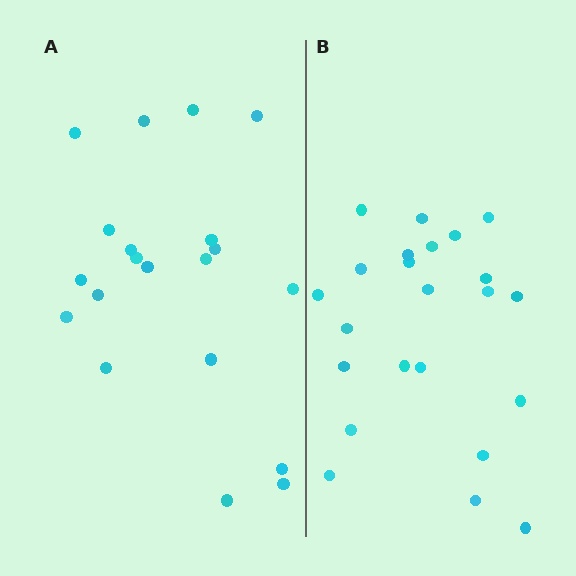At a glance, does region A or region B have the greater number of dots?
Region B (the right region) has more dots.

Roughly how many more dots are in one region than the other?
Region B has just a few more — roughly 2 or 3 more dots than region A.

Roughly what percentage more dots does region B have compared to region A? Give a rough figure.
About 15% more.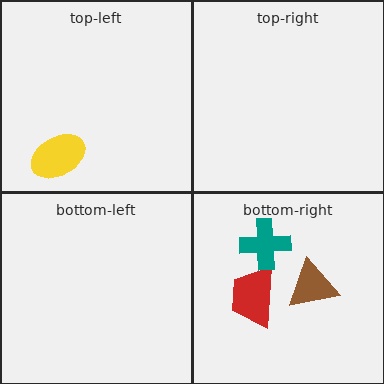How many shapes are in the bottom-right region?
3.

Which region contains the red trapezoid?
The bottom-right region.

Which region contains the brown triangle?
The bottom-right region.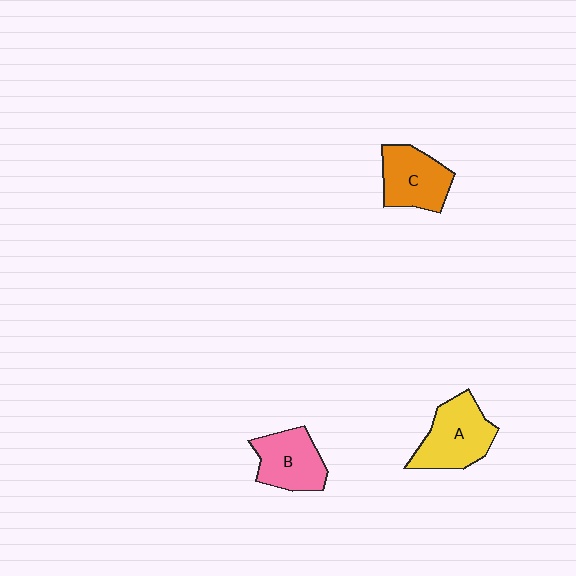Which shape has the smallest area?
Shape B (pink).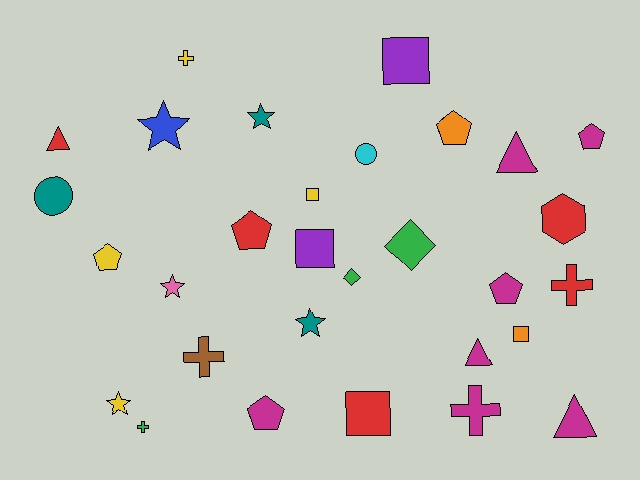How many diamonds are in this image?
There are 2 diamonds.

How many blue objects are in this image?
There is 1 blue object.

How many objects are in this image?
There are 30 objects.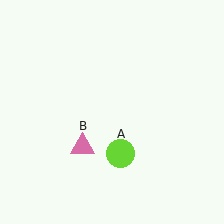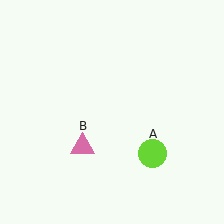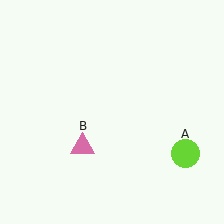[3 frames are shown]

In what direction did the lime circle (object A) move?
The lime circle (object A) moved right.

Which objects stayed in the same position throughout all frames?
Pink triangle (object B) remained stationary.